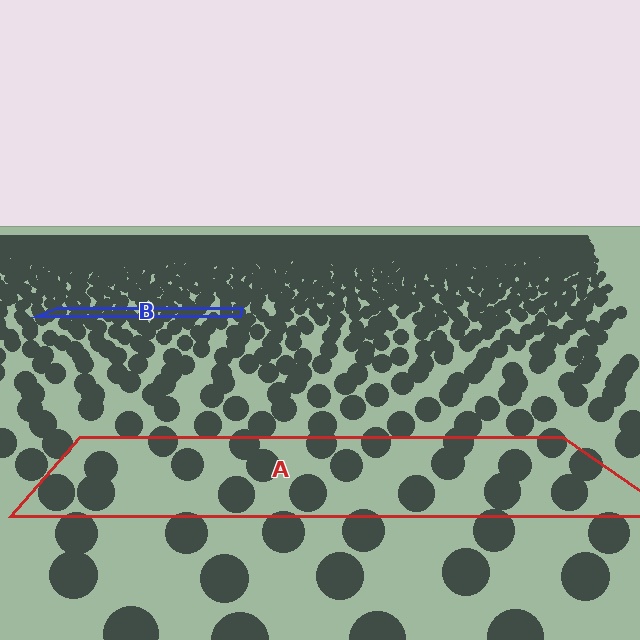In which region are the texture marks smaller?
The texture marks are smaller in region B, because it is farther away.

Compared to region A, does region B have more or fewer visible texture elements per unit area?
Region B has more texture elements per unit area — they are packed more densely because it is farther away.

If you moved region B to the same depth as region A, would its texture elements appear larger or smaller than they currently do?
They would appear larger. At a closer depth, the same texture elements are projected at a bigger on-screen size.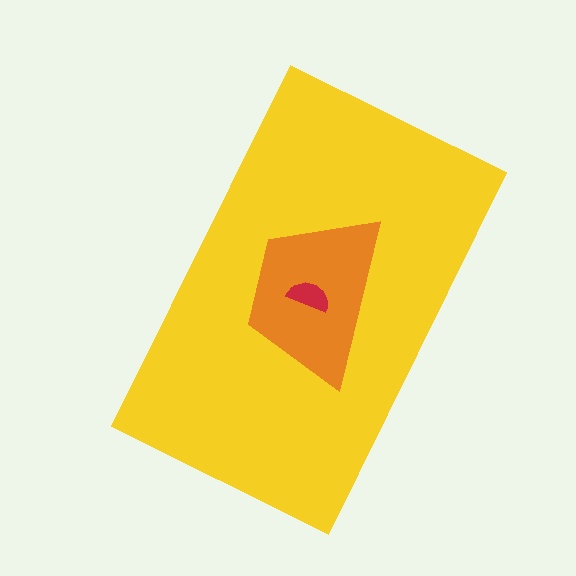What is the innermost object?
The red semicircle.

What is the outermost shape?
The yellow rectangle.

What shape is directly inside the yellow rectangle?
The orange trapezoid.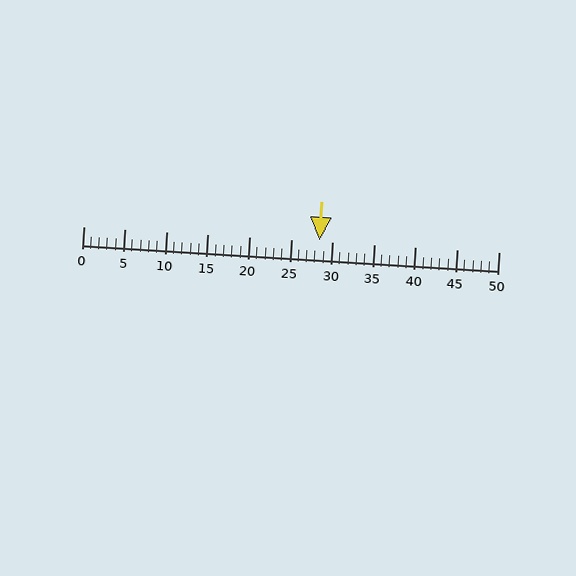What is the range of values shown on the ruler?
The ruler shows values from 0 to 50.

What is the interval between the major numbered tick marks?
The major tick marks are spaced 5 units apart.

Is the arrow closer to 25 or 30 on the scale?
The arrow is closer to 30.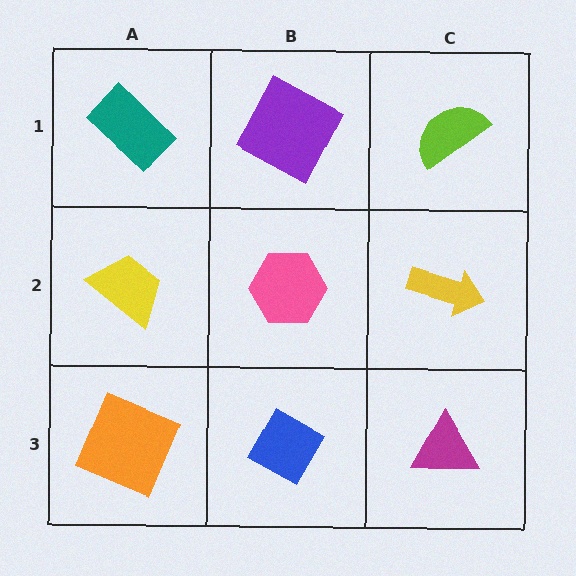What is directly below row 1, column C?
A yellow arrow.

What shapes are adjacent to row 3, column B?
A pink hexagon (row 2, column B), an orange square (row 3, column A), a magenta triangle (row 3, column C).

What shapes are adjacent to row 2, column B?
A purple square (row 1, column B), a blue diamond (row 3, column B), a yellow trapezoid (row 2, column A), a yellow arrow (row 2, column C).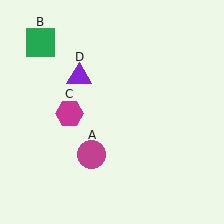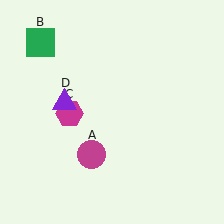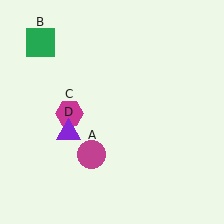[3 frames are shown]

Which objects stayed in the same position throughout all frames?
Magenta circle (object A) and green square (object B) and magenta hexagon (object C) remained stationary.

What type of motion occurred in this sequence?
The purple triangle (object D) rotated counterclockwise around the center of the scene.